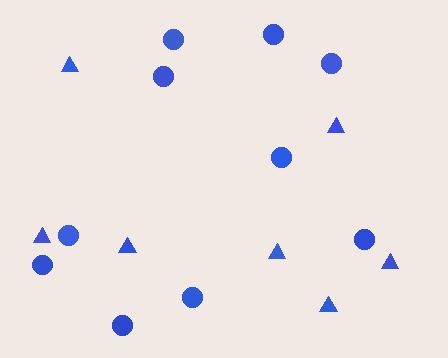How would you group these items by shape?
There are 2 groups: one group of circles (10) and one group of triangles (7).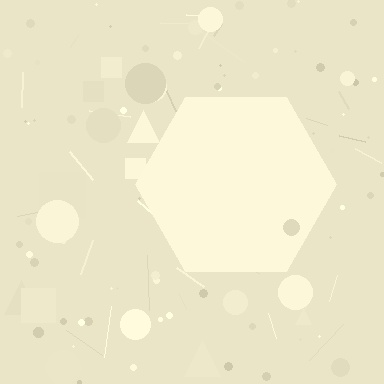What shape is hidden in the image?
A hexagon is hidden in the image.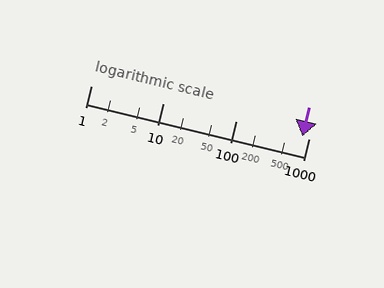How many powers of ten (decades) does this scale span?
The scale spans 3 decades, from 1 to 1000.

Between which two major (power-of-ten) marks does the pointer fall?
The pointer is between 100 and 1000.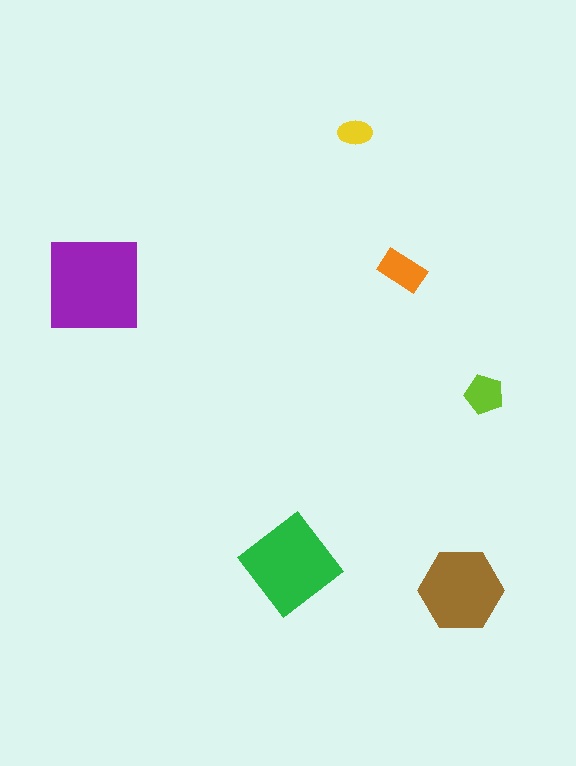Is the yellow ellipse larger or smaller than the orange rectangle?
Smaller.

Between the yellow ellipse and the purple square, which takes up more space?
The purple square.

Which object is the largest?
The purple square.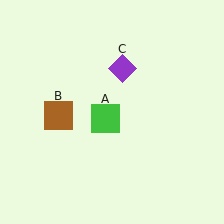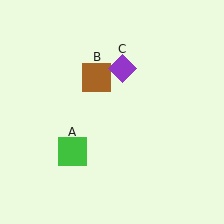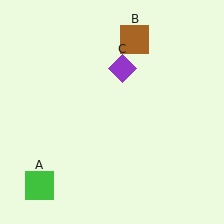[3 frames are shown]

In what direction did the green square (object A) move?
The green square (object A) moved down and to the left.